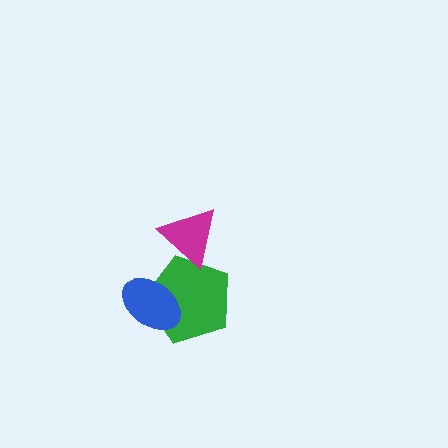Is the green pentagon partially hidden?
Yes, it is partially covered by another shape.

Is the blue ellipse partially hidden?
No, no other shape covers it.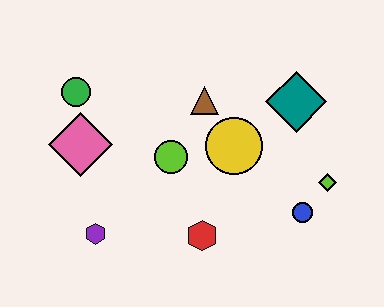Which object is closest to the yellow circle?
The brown triangle is closest to the yellow circle.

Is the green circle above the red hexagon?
Yes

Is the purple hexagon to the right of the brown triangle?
No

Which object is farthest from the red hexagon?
The green circle is farthest from the red hexagon.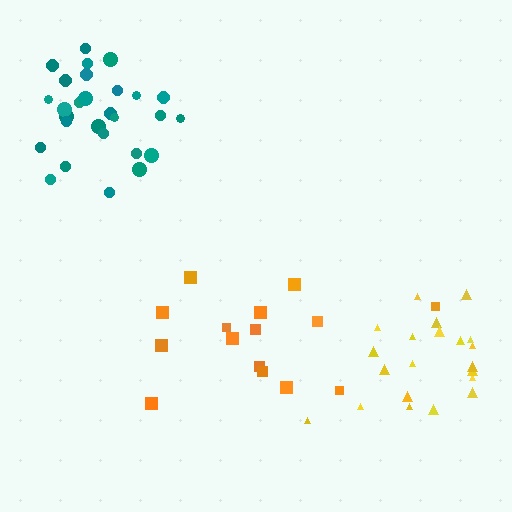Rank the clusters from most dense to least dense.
teal, yellow, orange.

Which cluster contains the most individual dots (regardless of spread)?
Teal (28).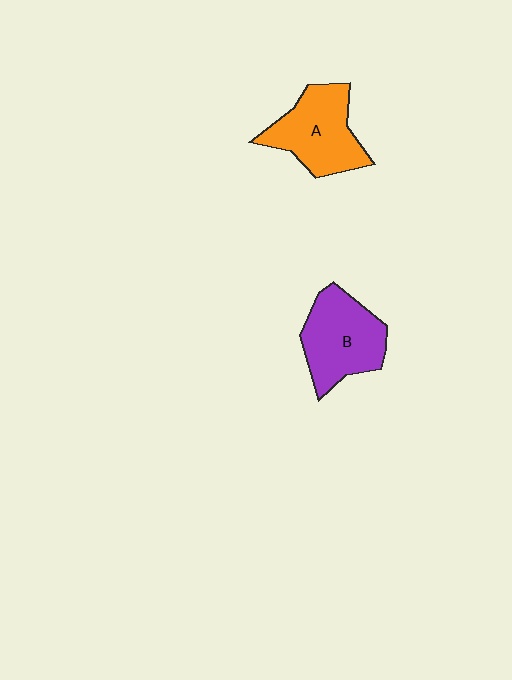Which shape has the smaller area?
Shape A (orange).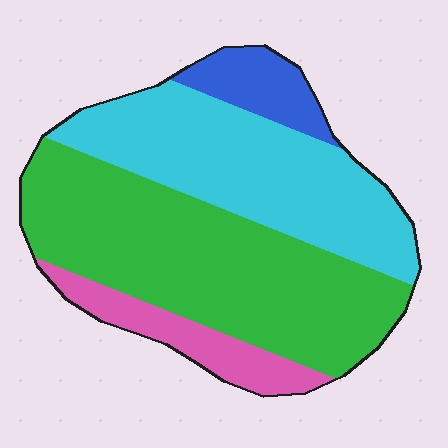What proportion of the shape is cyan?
Cyan covers 34% of the shape.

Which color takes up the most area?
Green, at roughly 45%.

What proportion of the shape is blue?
Blue takes up about one tenth (1/10) of the shape.